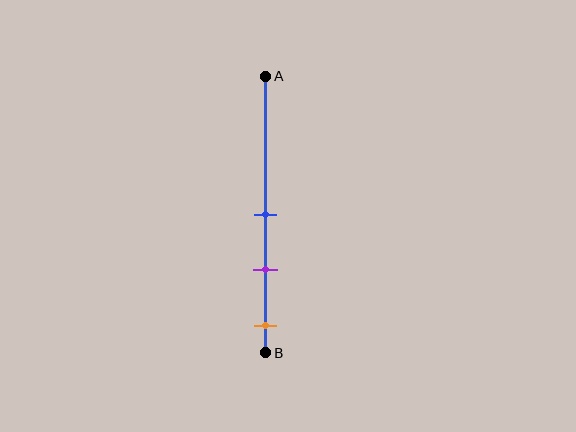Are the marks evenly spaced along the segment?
Yes, the marks are approximately evenly spaced.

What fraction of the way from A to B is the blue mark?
The blue mark is approximately 50% (0.5) of the way from A to B.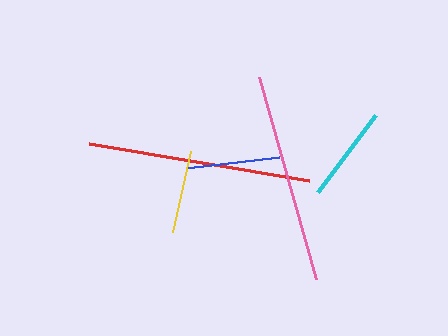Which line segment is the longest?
The red line is the longest at approximately 223 pixels.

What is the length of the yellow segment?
The yellow segment is approximately 83 pixels long.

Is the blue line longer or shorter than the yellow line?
The blue line is longer than the yellow line.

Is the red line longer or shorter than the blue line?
The red line is longer than the blue line.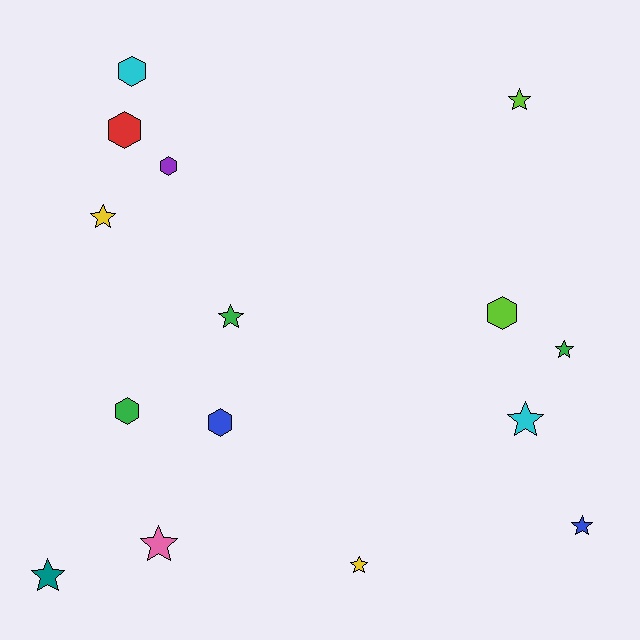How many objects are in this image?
There are 15 objects.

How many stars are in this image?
There are 9 stars.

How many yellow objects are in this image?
There are 2 yellow objects.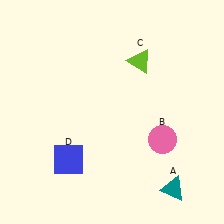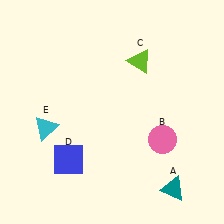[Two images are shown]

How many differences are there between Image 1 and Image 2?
There is 1 difference between the two images.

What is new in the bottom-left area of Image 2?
A cyan triangle (E) was added in the bottom-left area of Image 2.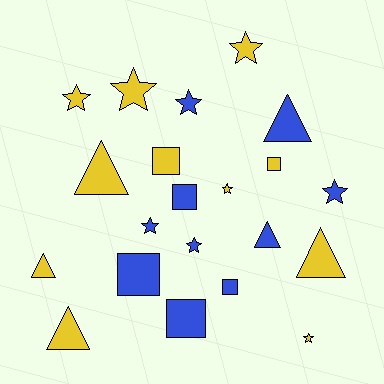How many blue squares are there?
There are 4 blue squares.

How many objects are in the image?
There are 21 objects.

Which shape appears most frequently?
Star, with 9 objects.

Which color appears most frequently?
Yellow, with 11 objects.